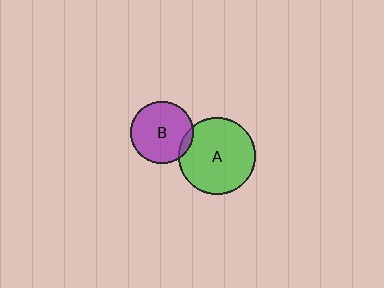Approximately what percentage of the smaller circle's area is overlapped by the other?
Approximately 10%.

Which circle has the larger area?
Circle A (green).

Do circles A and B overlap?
Yes.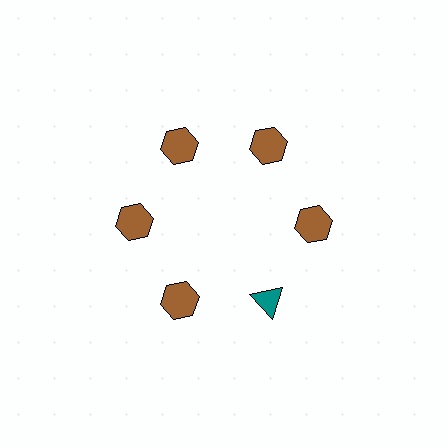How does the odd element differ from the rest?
It differs in both color (teal instead of brown) and shape (triangle instead of hexagon).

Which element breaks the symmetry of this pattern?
The teal triangle at roughly the 5 o'clock position breaks the symmetry. All other shapes are brown hexagons.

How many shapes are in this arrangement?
There are 6 shapes arranged in a ring pattern.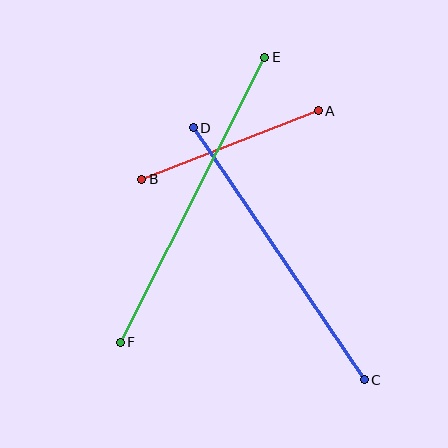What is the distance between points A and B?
The distance is approximately 189 pixels.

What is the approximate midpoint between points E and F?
The midpoint is at approximately (193, 200) pixels.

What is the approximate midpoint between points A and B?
The midpoint is at approximately (230, 145) pixels.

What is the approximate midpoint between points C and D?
The midpoint is at approximately (279, 254) pixels.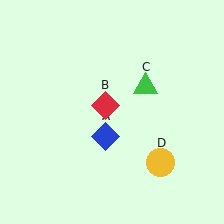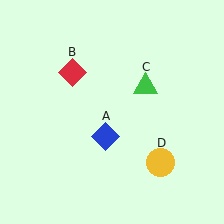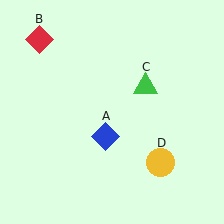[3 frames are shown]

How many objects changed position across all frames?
1 object changed position: red diamond (object B).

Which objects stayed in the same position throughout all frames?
Blue diamond (object A) and green triangle (object C) and yellow circle (object D) remained stationary.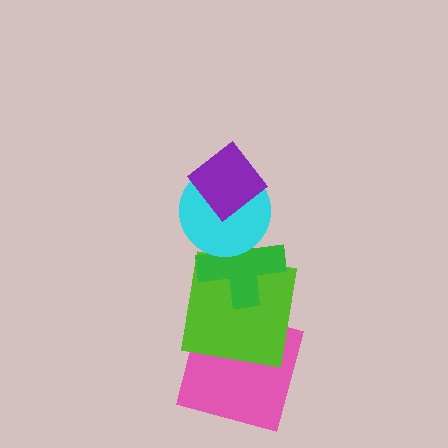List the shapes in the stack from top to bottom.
From top to bottom: the purple diamond, the cyan circle, the green cross, the lime square, the pink square.